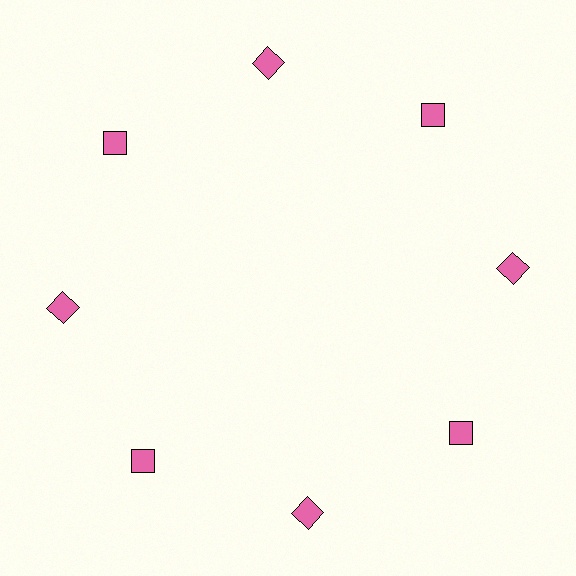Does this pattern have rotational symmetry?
Yes, this pattern has 8-fold rotational symmetry. It looks the same after rotating 45 degrees around the center.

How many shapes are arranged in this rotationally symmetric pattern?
There are 8 shapes, arranged in 8 groups of 1.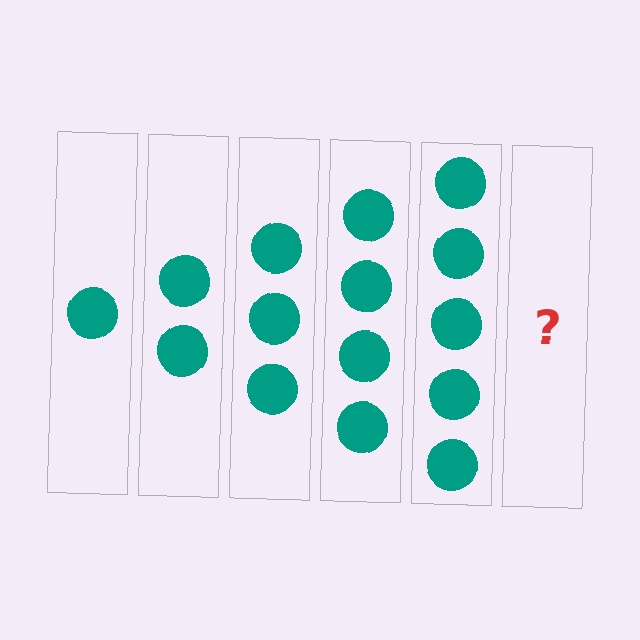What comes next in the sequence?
The next element should be 6 circles.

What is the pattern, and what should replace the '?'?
The pattern is that each step adds one more circle. The '?' should be 6 circles.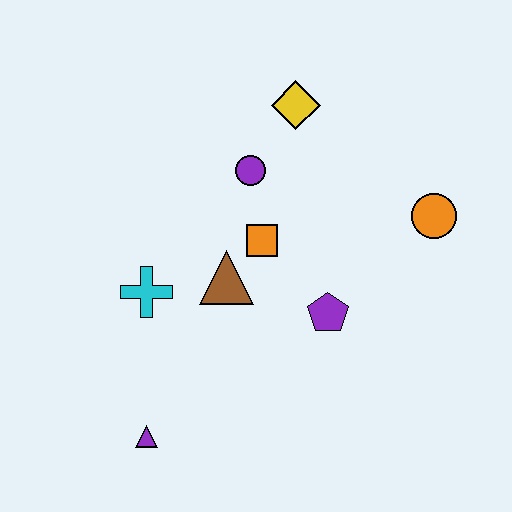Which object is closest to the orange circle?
The purple pentagon is closest to the orange circle.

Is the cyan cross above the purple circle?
No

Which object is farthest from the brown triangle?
The orange circle is farthest from the brown triangle.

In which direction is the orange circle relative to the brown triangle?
The orange circle is to the right of the brown triangle.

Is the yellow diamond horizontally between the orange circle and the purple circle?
Yes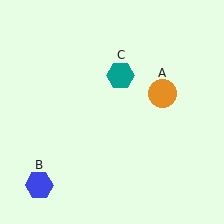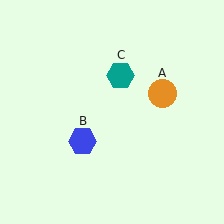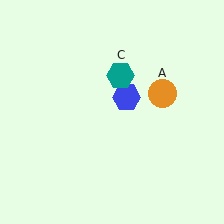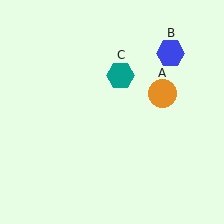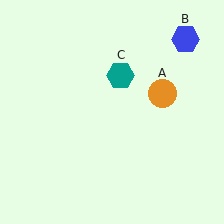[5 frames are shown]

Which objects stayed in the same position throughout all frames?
Orange circle (object A) and teal hexagon (object C) remained stationary.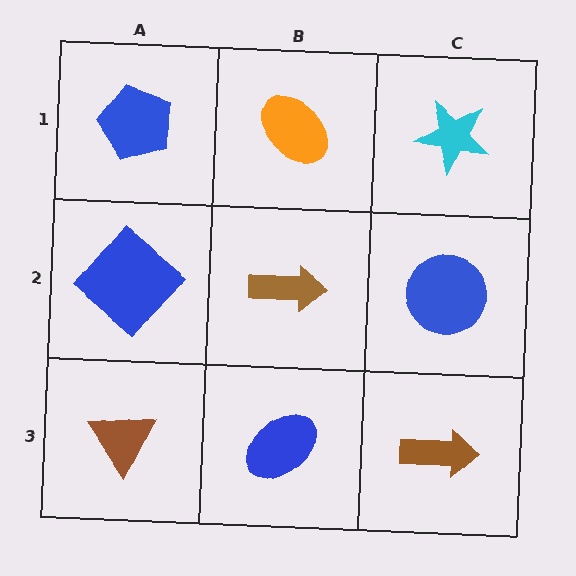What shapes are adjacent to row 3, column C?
A blue circle (row 2, column C), a blue ellipse (row 3, column B).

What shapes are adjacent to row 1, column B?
A brown arrow (row 2, column B), a blue pentagon (row 1, column A), a cyan star (row 1, column C).